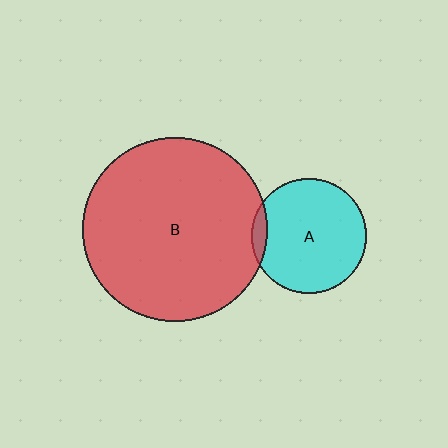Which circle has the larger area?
Circle B (red).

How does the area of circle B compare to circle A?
Approximately 2.6 times.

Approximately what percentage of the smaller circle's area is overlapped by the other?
Approximately 5%.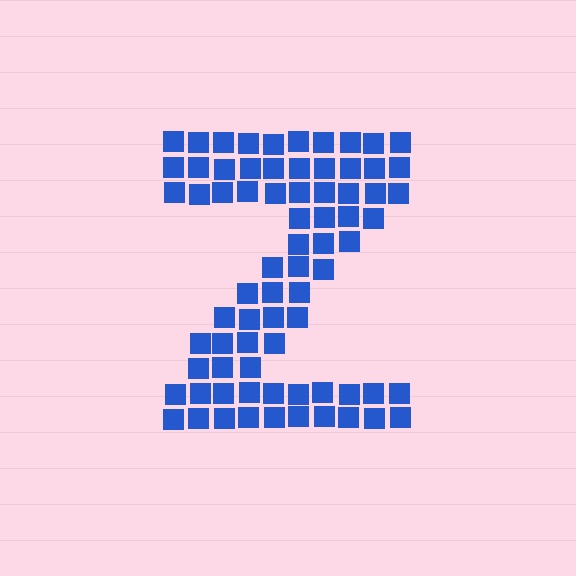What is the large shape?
The large shape is the letter Z.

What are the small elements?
The small elements are squares.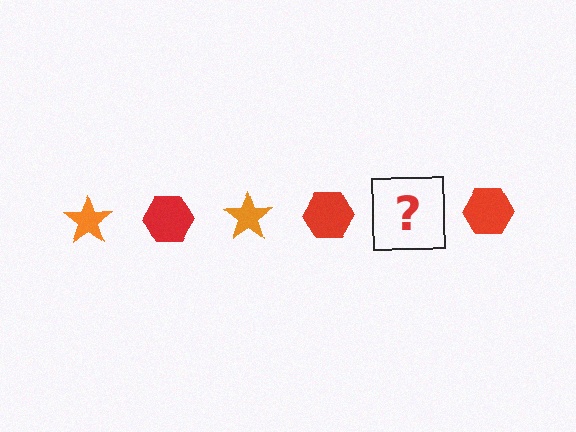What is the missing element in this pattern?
The missing element is an orange star.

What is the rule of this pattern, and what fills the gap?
The rule is that the pattern alternates between orange star and red hexagon. The gap should be filled with an orange star.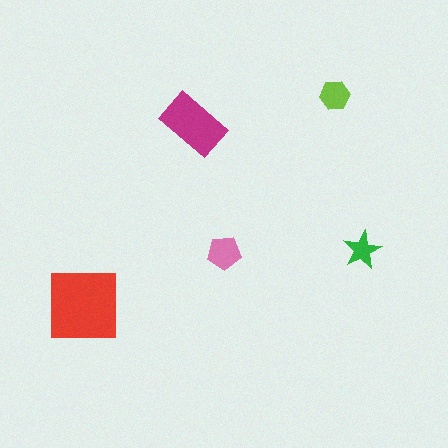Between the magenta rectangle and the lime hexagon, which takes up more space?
The magenta rectangle.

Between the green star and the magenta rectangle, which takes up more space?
The magenta rectangle.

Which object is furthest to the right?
The green star is rightmost.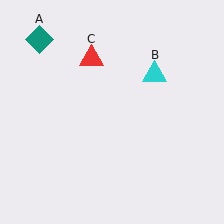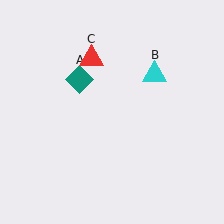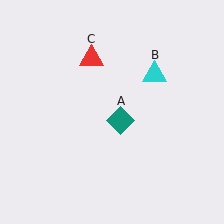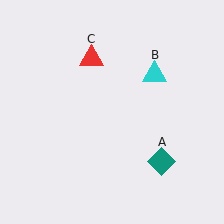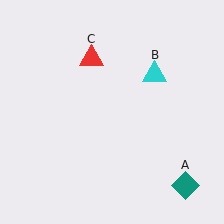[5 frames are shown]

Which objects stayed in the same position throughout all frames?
Cyan triangle (object B) and red triangle (object C) remained stationary.